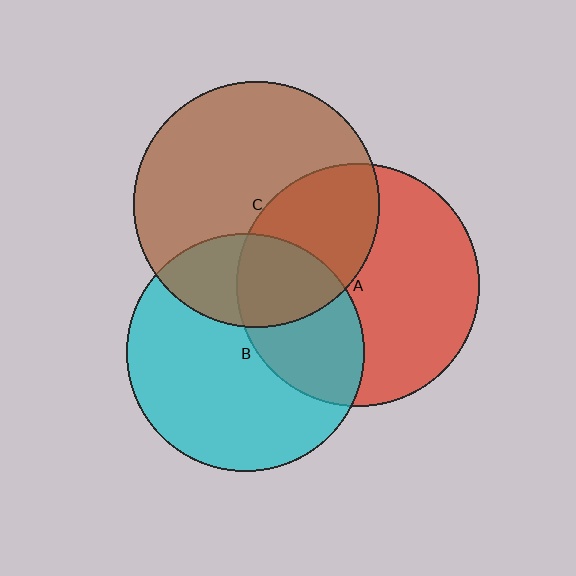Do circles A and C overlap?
Yes.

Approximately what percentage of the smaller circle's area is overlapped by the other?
Approximately 35%.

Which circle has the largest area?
Circle C (brown).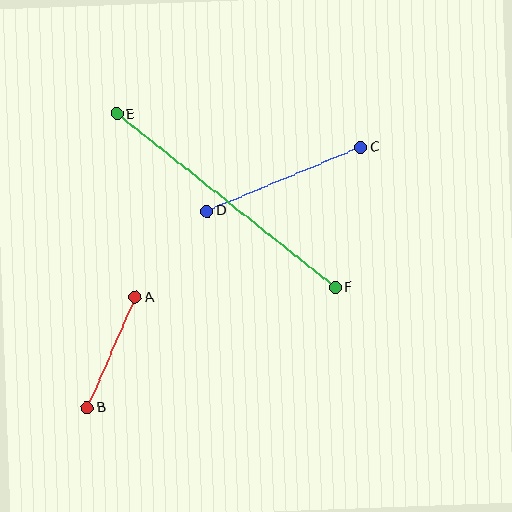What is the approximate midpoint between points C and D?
The midpoint is at approximately (284, 179) pixels.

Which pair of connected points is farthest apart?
Points E and F are farthest apart.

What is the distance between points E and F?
The distance is approximately 279 pixels.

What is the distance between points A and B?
The distance is approximately 120 pixels.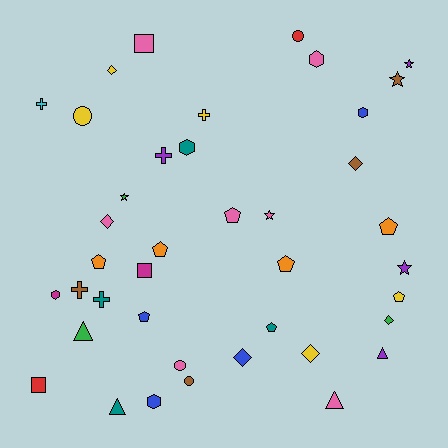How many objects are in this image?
There are 40 objects.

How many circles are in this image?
There are 4 circles.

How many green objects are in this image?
There are 3 green objects.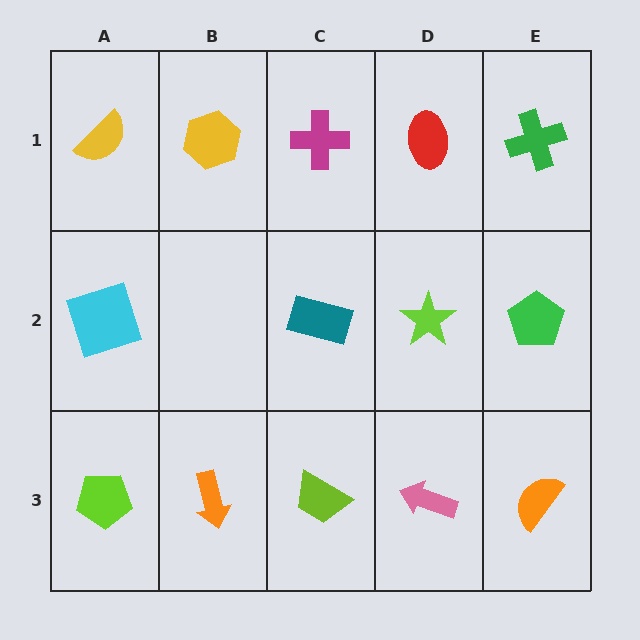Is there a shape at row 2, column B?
No, that cell is empty.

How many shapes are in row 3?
5 shapes.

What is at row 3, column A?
A lime pentagon.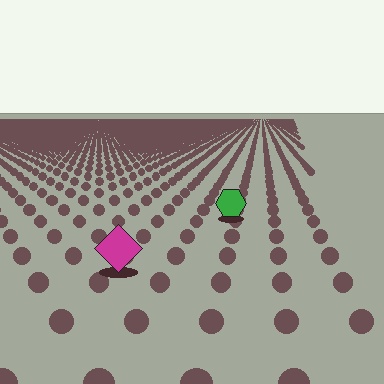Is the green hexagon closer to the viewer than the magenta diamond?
No. The magenta diamond is closer — you can tell from the texture gradient: the ground texture is coarser near it.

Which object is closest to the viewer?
The magenta diamond is closest. The texture marks near it are larger and more spread out.